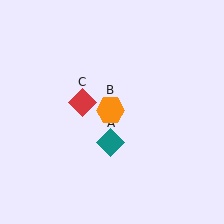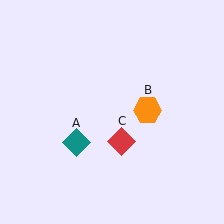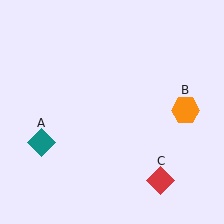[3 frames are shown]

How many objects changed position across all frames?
3 objects changed position: teal diamond (object A), orange hexagon (object B), red diamond (object C).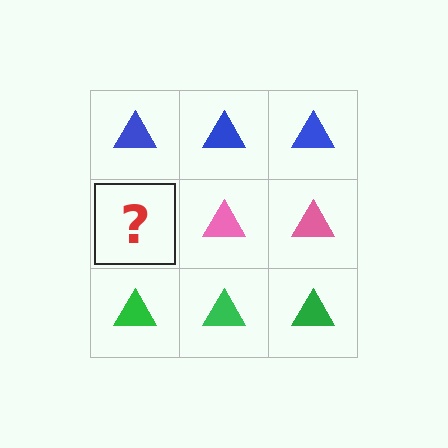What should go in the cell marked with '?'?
The missing cell should contain a pink triangle.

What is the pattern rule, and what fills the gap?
The rule is that each row has a consistent color. The gap should be filled with a pink triangle.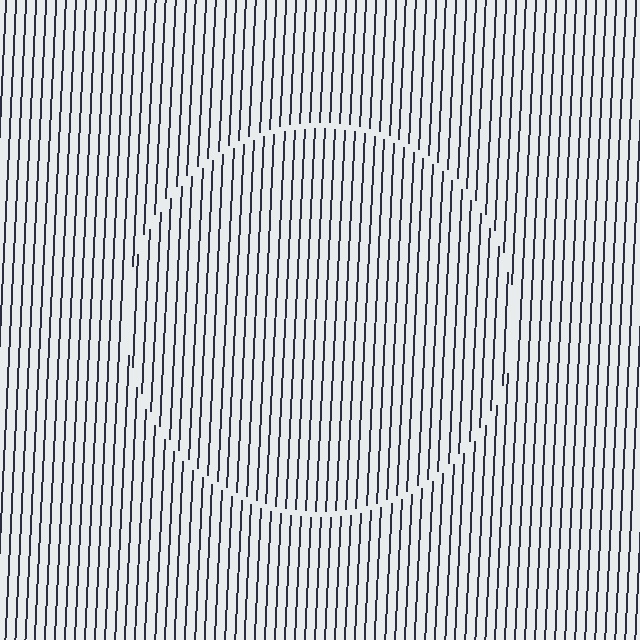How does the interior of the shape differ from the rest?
The interior of the shape contains the same grating, shifted by half a period — the contour is defined by the phase discontinuity where line-ends from the inner and outer gratings abut.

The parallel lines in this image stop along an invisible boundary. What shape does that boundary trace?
An illusory circle. The interior of the shape contains the same grating, shifted by half a period — the contour is defined by the phase discontinuity where line-ends from the inner and outer gratings abut.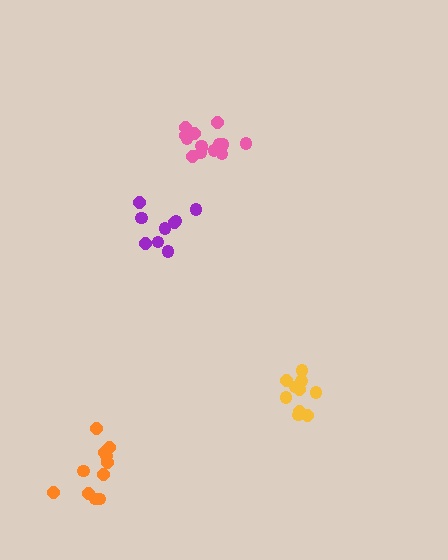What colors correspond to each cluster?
The clusters are colored: orange, yellow, pink, purple.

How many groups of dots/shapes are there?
There are 4 groups.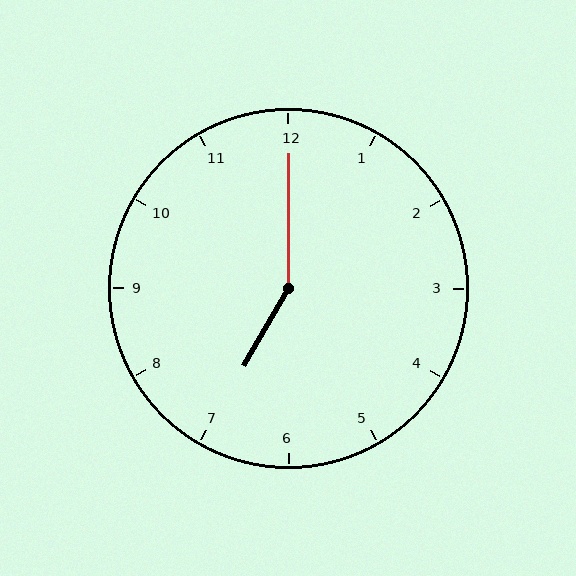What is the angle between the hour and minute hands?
Approximately 150 degrees.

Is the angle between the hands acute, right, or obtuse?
It is obtuse.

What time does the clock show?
7:00.